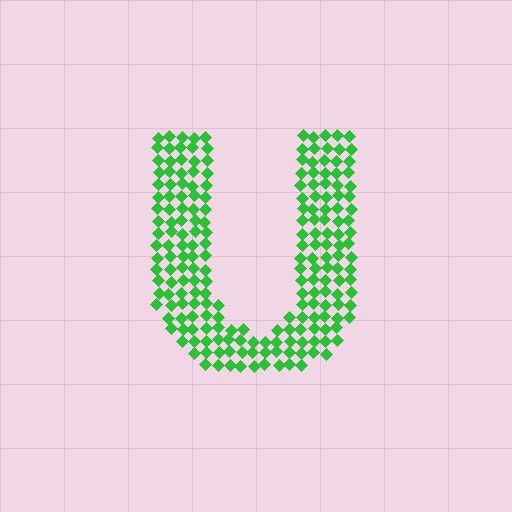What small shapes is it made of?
It is made of small diamonds.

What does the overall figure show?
The overall figure shows the letter U.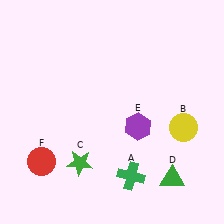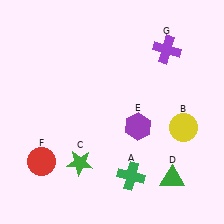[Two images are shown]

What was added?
A purple cross (G) was added in Image 2.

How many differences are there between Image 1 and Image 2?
There is 1 difference between the two images.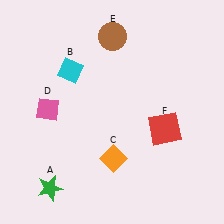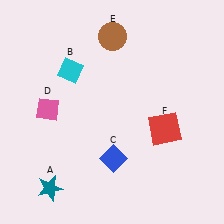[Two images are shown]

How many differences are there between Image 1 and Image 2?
There are 2 differences between the two images.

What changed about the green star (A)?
In Image 1, A is green. In Image 2, it changed to teal.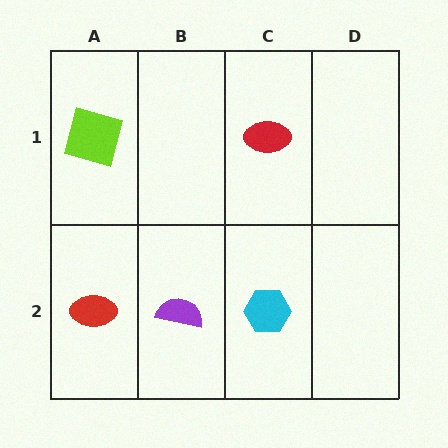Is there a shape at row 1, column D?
No, that cell is empty.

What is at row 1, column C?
A red ellipse.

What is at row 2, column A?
A red ellipse.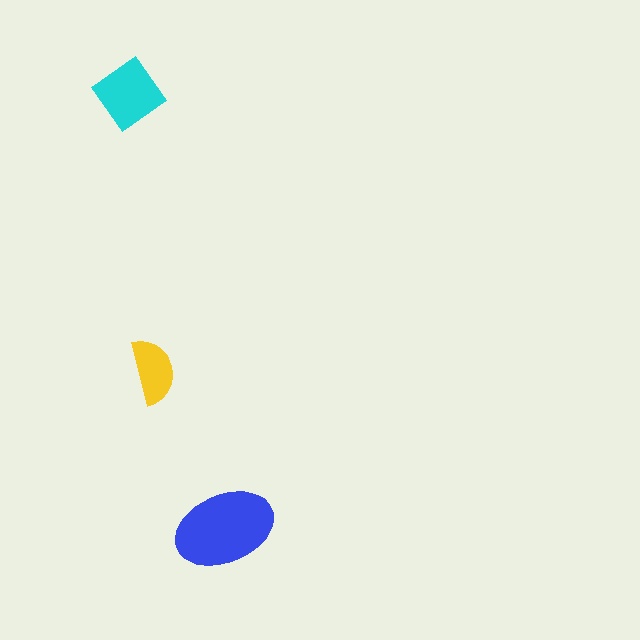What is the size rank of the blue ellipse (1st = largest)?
1st.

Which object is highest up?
The cyan diamond is topmost.